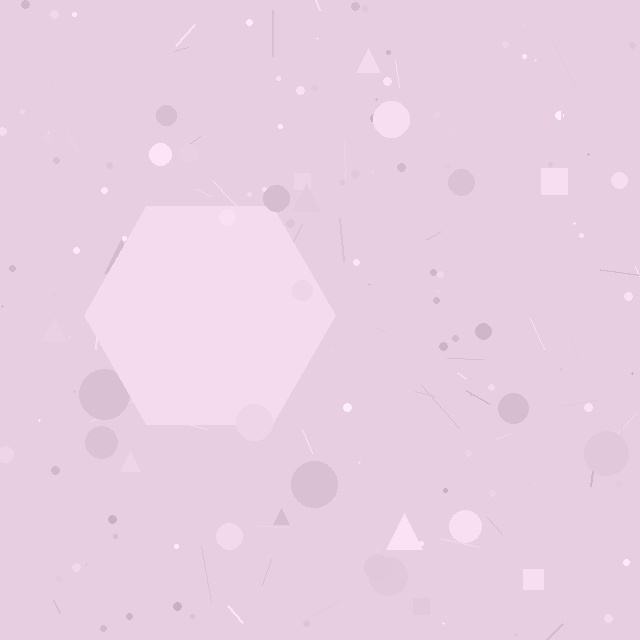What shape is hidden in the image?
A hexagon is hidden in the image.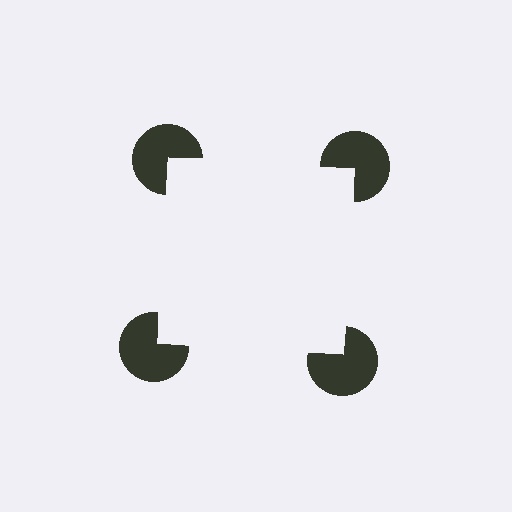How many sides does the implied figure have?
4 sides.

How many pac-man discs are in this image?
There are 4 — one at each vertex of the illusory square.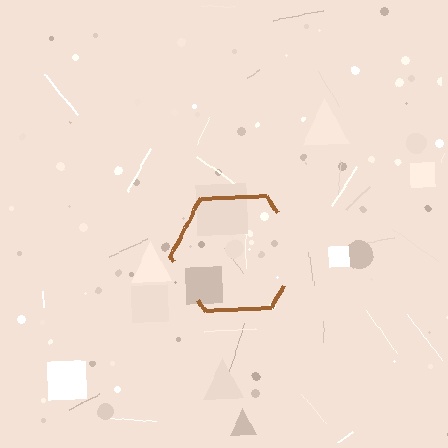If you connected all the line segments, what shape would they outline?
They would outline a hexagon.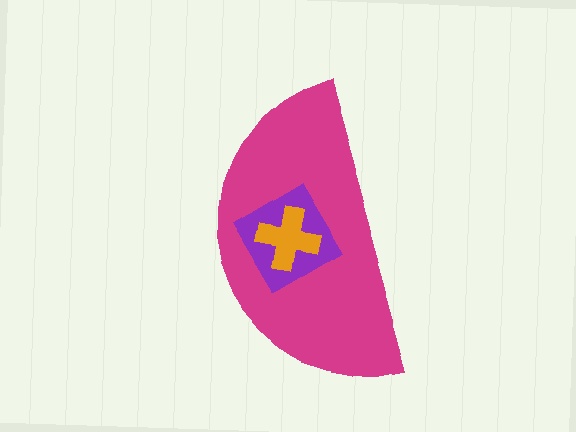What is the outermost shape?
The magenta semicircle.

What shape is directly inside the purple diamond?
The orange cross.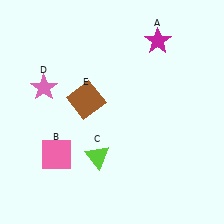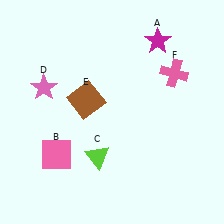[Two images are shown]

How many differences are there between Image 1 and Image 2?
There is 1 difference between the two images.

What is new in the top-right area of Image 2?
A pink cross (F) was added in the top-right area of Image 2.